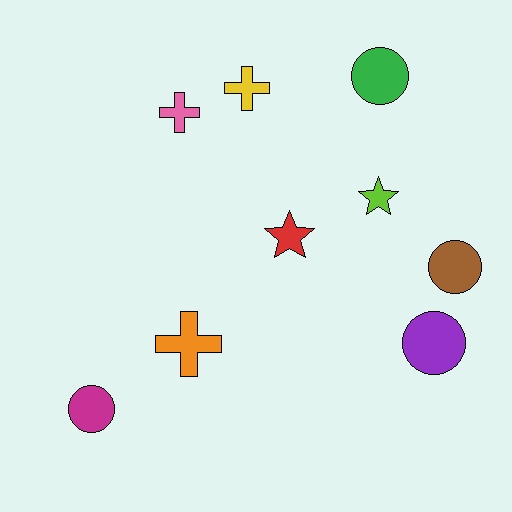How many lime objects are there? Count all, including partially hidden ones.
There is 1 lime object.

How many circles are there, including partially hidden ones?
There are 4 circles.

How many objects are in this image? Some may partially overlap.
There are 9 objects.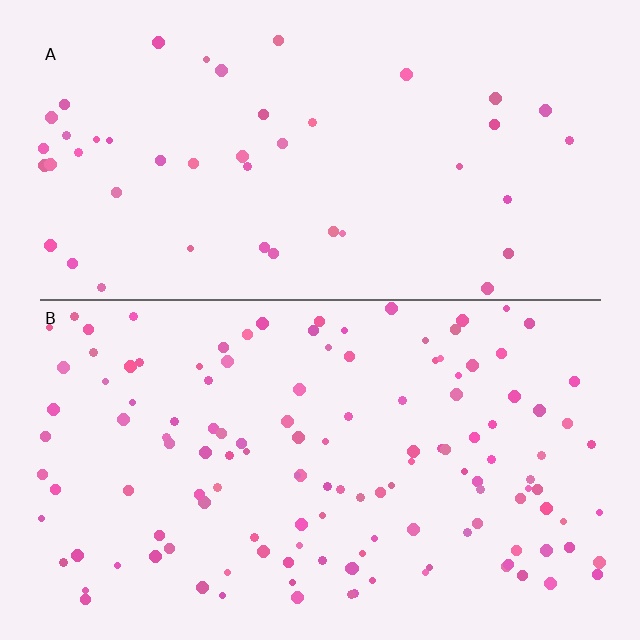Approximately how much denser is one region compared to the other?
Approximately 2.9× — region B over region A.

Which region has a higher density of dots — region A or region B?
B (the bottom).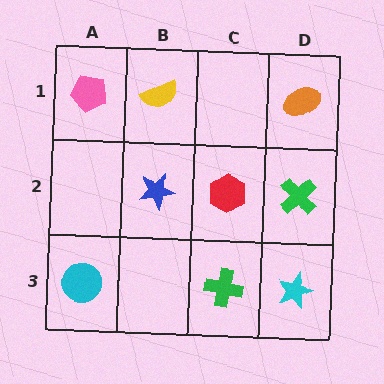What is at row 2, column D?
A green cross.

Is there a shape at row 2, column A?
No, that cell is empty.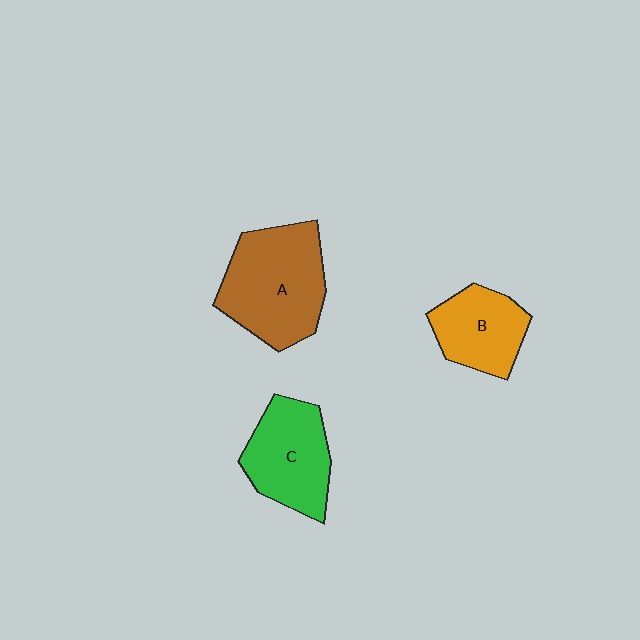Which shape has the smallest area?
Shape B (orange).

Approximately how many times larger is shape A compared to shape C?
Approximately 1.3 times.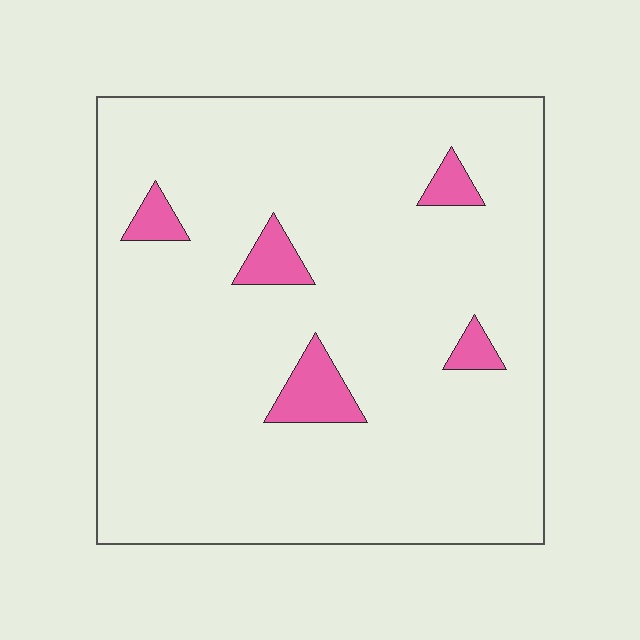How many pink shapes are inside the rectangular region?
5.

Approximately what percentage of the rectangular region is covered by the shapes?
Approximately 5%.